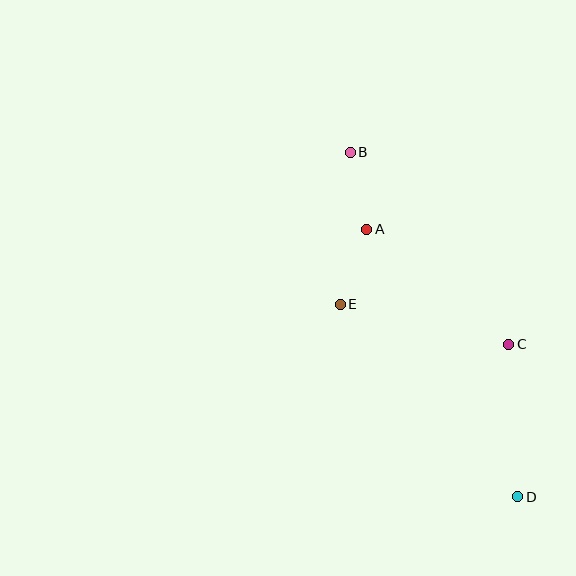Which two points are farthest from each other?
Points B and D are farthest from each other.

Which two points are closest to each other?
Points A and B are closest to each other.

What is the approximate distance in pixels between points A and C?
The distance between A and C is approximately 183 pixels.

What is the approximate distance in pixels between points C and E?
The distance between C and E is approximately 173 pixels.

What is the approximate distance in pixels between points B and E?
The distance between B and E is approximately 153 pixels.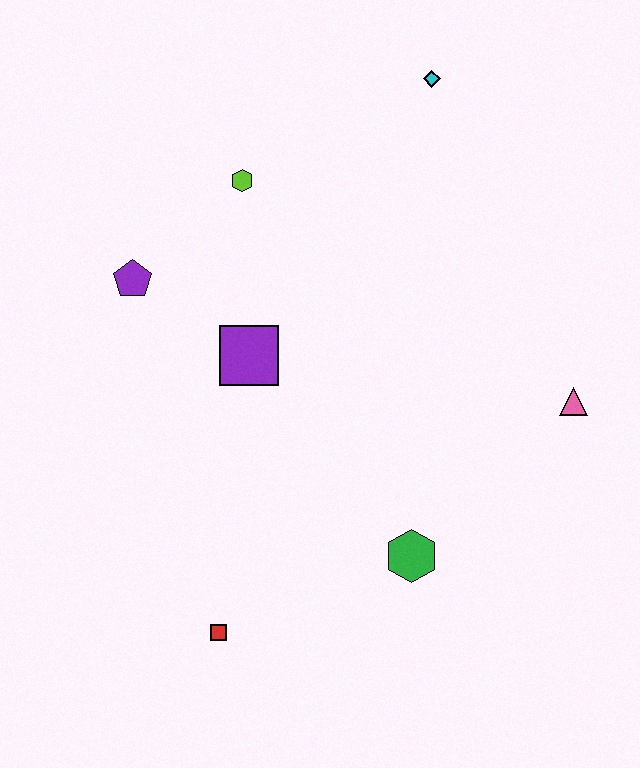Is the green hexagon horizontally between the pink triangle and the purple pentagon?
Yes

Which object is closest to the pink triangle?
The green hexagon is closest to the pink triangle.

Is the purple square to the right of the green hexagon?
No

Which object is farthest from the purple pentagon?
The pink triangle is farthest from the purple pentagon.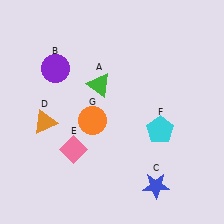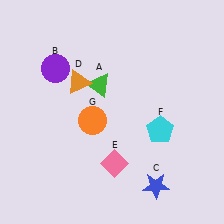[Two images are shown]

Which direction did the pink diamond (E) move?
The pink diamond (E) moved right.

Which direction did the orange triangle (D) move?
The orange triangle (D) moved up.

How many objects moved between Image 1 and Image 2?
2 objects moved between the two images.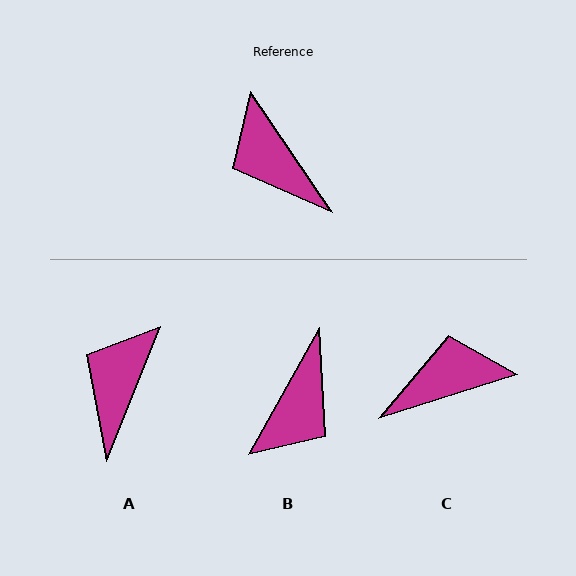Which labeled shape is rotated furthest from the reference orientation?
B, about 116 degrees away.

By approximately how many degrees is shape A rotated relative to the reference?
Approximately 56 degrees clockwise.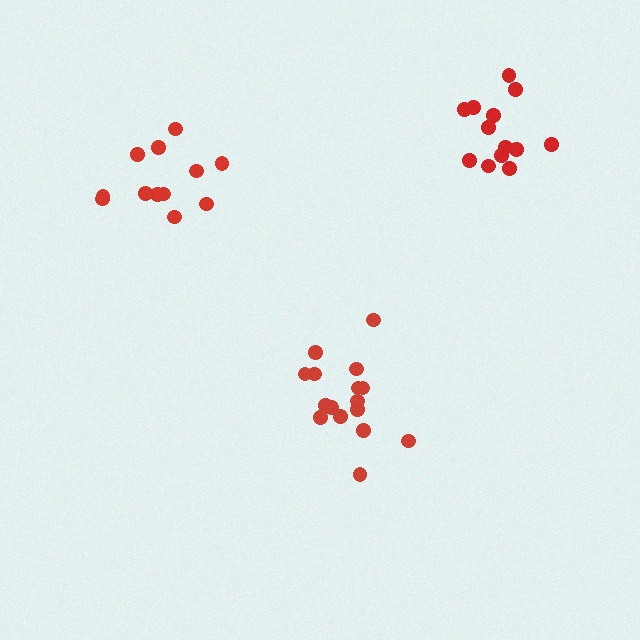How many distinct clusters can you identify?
There are 3 distinct clusters.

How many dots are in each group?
Group 1: 16 dots, Group 2: 13 dots, Group 3: 12 dots (41 total).